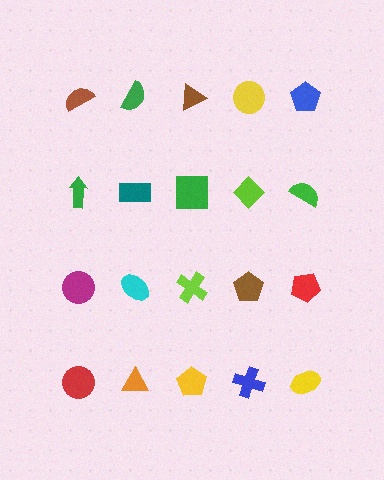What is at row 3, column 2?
A cyan ellipse.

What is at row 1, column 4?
A yellow circle.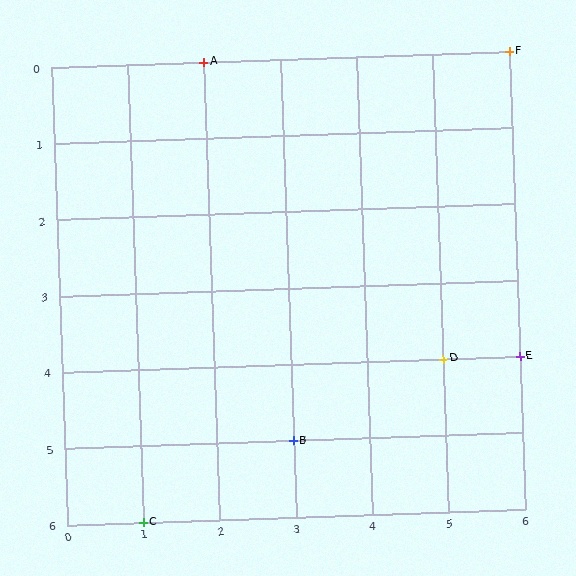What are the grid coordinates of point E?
Point E is at grid coordinates (6, 4).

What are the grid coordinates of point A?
Point A is at grid coordinates (2, 0).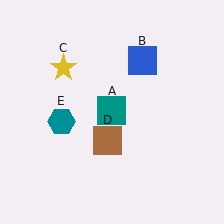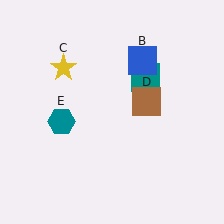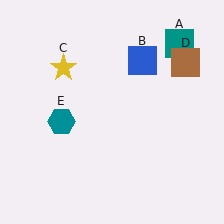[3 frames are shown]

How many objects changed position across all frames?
2 objects changed position: teal square (object A), brown square (object D).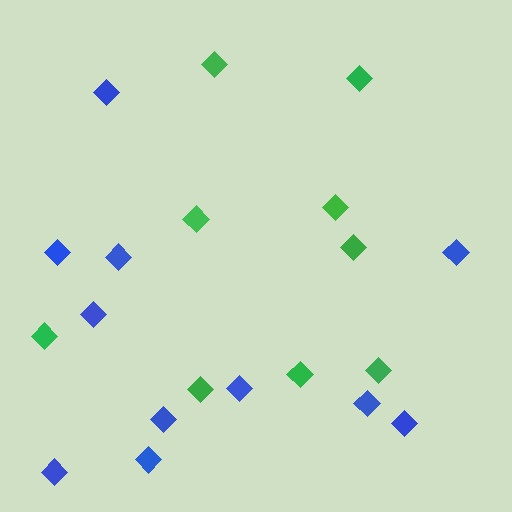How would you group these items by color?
There are 2 groups: one group of green diamonds (9) and one group of blue diamonds (11).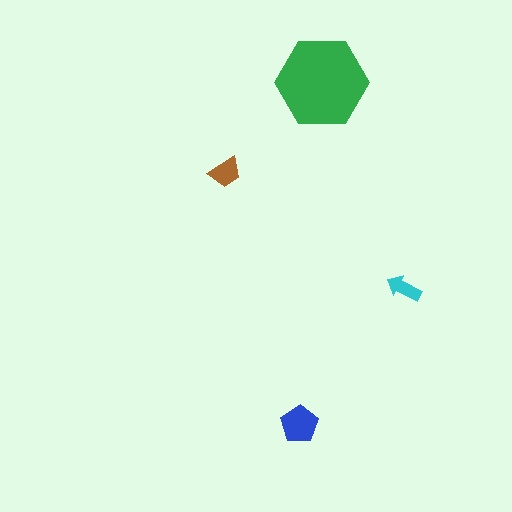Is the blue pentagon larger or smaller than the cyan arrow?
Larger.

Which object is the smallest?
The cyan arrow.